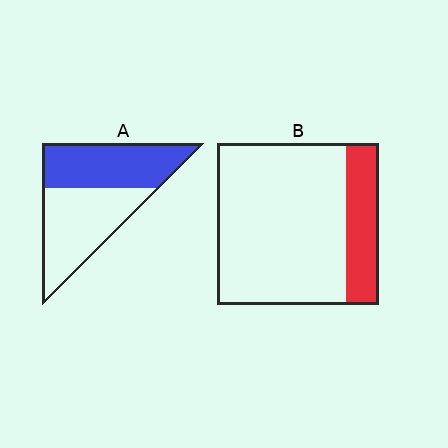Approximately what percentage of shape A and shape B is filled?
A is approximately 50% and B is approximately 20%.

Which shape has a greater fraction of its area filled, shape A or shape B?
Shape A.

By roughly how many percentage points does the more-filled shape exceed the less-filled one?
By roughly 25 percentage points (A over B).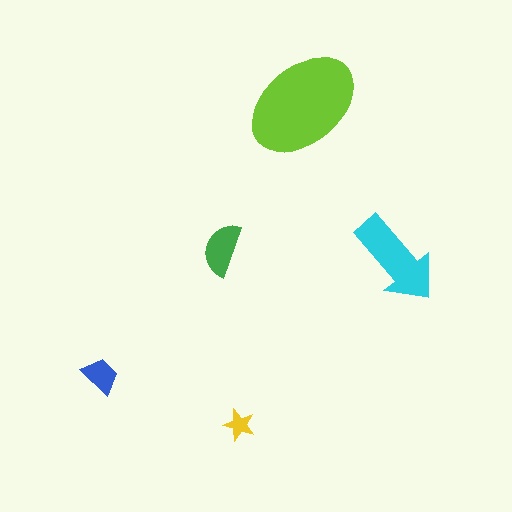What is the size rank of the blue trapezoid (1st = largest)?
4th.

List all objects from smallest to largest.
The yellow star, the blue trapezoid, the green semicircle, the cyan arrow, the lime ellipse.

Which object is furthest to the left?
The blue trapezoid is leftmost.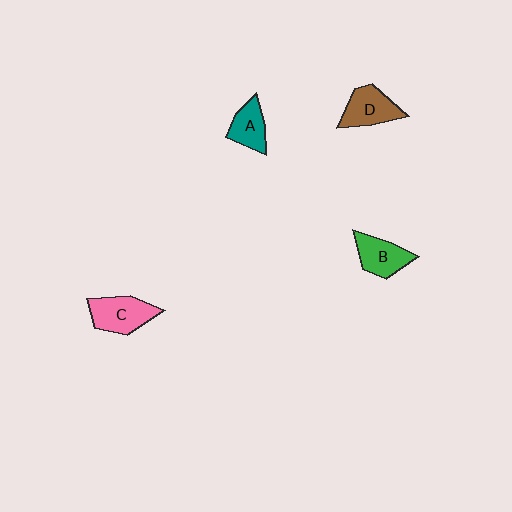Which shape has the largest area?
Shape C (pink).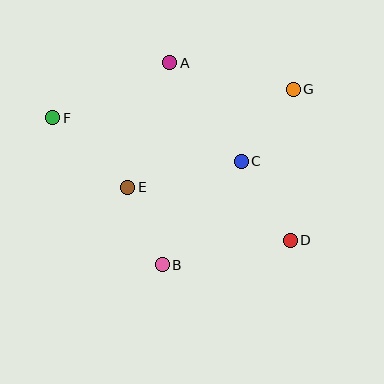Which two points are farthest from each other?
Points D and F are farthest from each other.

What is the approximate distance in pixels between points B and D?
The distance between B and D is approximately 130 pixels.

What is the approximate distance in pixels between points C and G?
The distance between C and G is approximately 89 pixels.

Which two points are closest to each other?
Points B and E are closest to each other.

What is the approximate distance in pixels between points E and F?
The distance between E and F is approximately 102 pixels.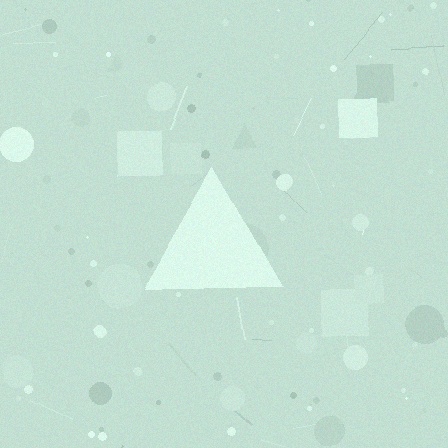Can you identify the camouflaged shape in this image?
The camouflaged shape is a triangle.